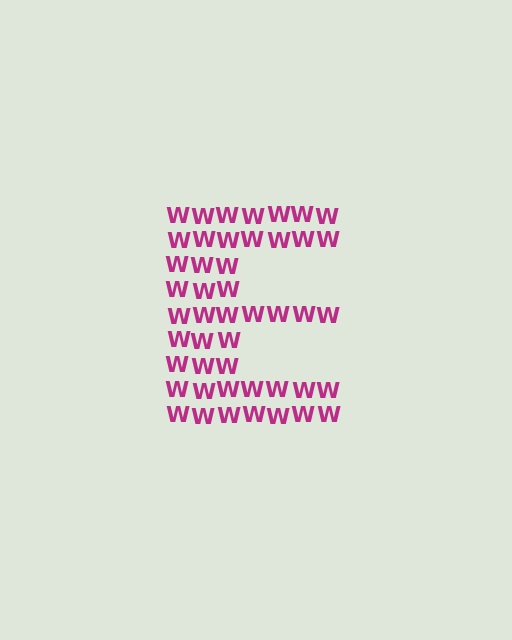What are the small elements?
The small elements are letter W's.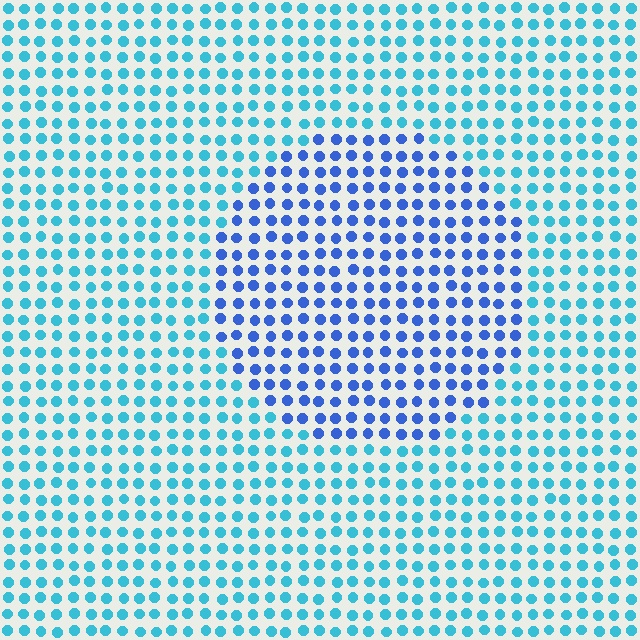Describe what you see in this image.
The image is filled with small cyan elements in a uniform arrangement. A circle-shaped region is visible where the elements are tinted to a slightly different hue, forming a subtle color boundary.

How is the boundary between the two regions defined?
The boundary is defined purely by a slight shift in hue (about 35 degrees). Spacing, size, and orientation are identical on both sides.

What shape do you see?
I see a circle.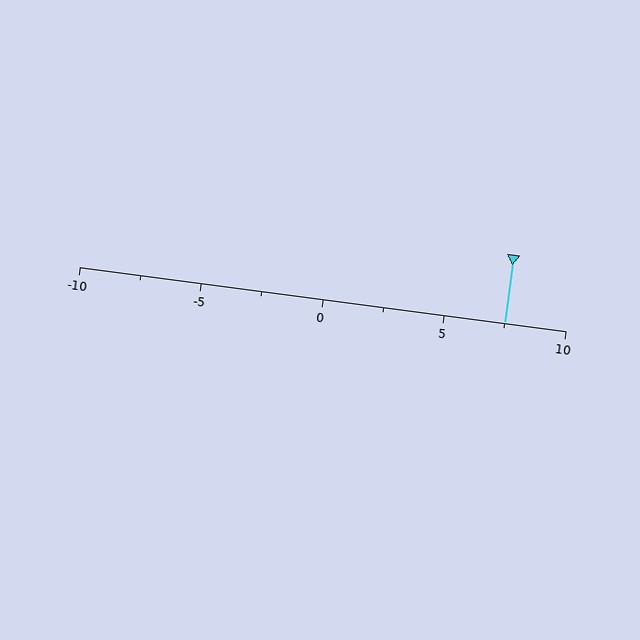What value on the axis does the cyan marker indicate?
The marker indicates approximately 7.5.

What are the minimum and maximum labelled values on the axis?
The axis runs from -10 to 10.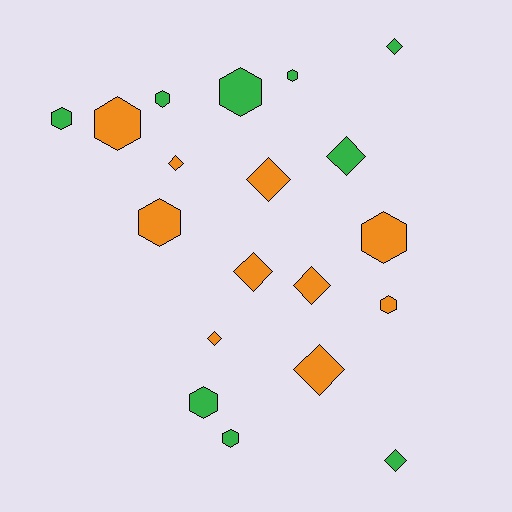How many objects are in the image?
There are 19 objects.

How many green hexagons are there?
There are 6 green hexagons.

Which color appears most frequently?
Orange, with 10 objects.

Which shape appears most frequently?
Hexagon, with 10 objects.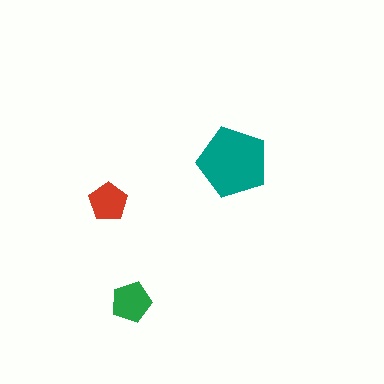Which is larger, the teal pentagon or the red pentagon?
The teal one.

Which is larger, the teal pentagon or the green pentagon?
The teal one.